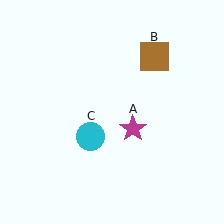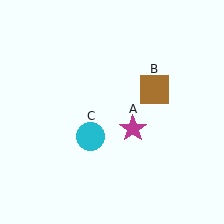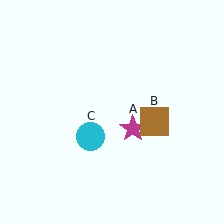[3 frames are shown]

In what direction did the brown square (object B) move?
The brown square (object B) moved down.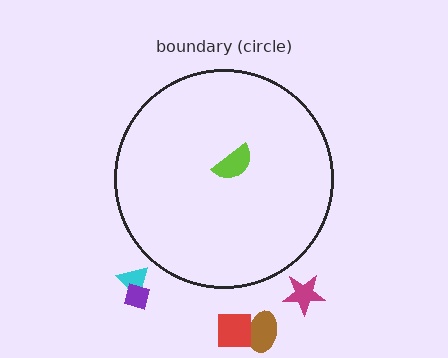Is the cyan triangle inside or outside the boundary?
Outside.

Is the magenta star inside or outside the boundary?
Outside.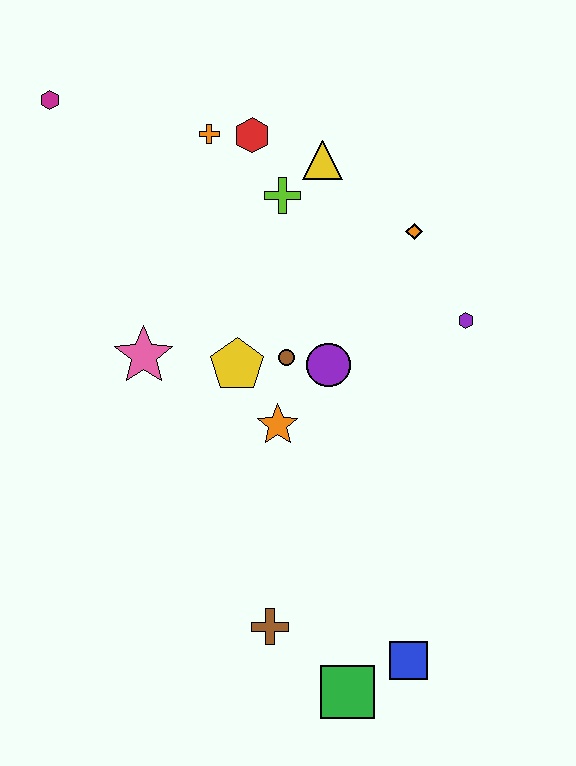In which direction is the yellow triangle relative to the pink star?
The yellow triangle is above the pink star.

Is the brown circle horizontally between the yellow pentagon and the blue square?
Yes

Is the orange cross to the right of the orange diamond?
No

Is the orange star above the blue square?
Yes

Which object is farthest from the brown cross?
The magenta hexagon is farthest from the brown cross.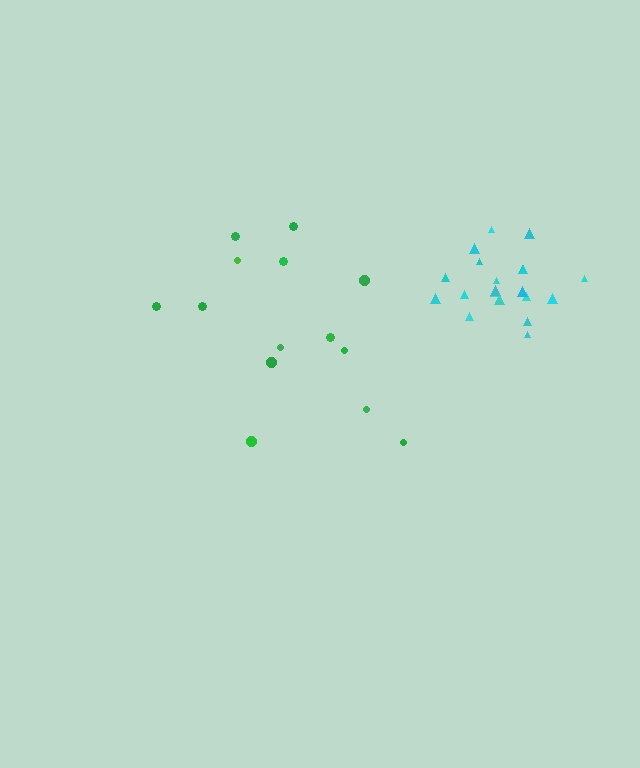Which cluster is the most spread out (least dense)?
Green.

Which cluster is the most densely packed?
Cyan.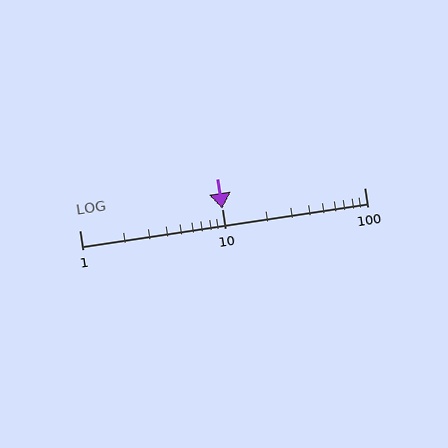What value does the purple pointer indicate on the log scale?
The pointer indicates approximately 10.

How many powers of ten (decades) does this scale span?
The scale spans 2 decades, from 1 to 100.